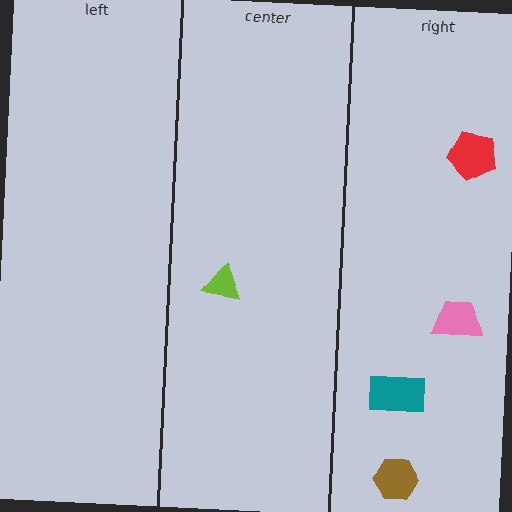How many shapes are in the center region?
1.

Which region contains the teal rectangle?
The right region.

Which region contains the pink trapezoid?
The right region.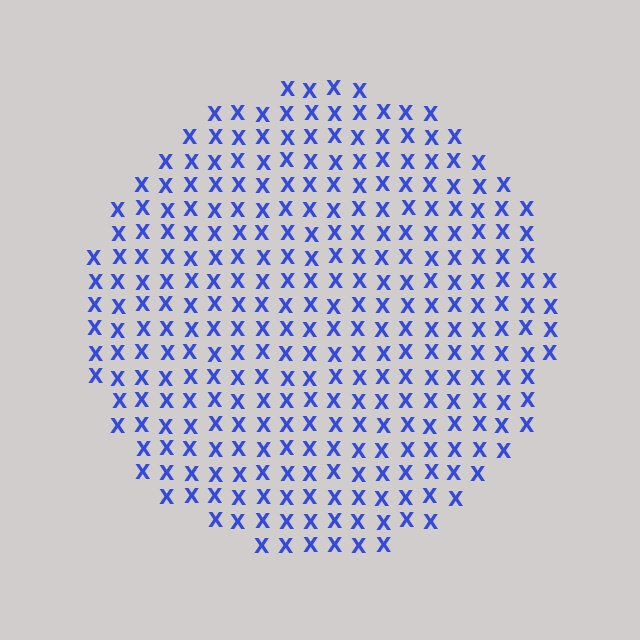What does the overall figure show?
The overall figure shows a circle.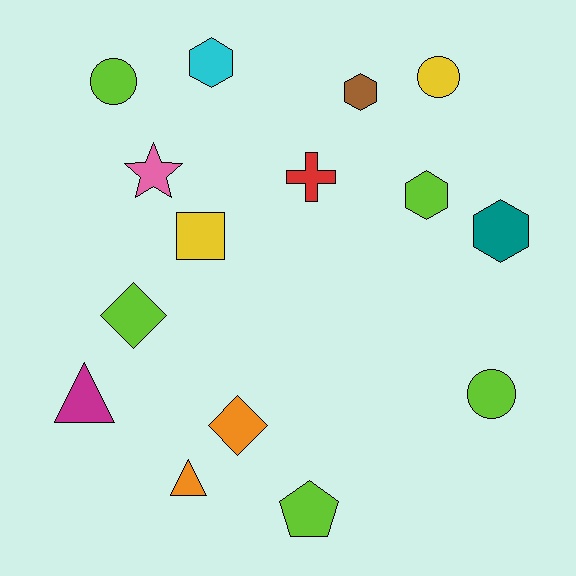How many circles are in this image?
There are 3 circles.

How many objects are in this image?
There are 15 objects.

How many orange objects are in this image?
There are 2 orange objects.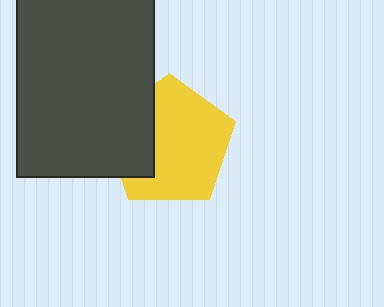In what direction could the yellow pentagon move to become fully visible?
The yellow pentagon could move right. That would shift it out from behind the dark gray rectangle entirely.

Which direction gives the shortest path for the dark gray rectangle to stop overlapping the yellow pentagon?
Moving left gives the shortest separation.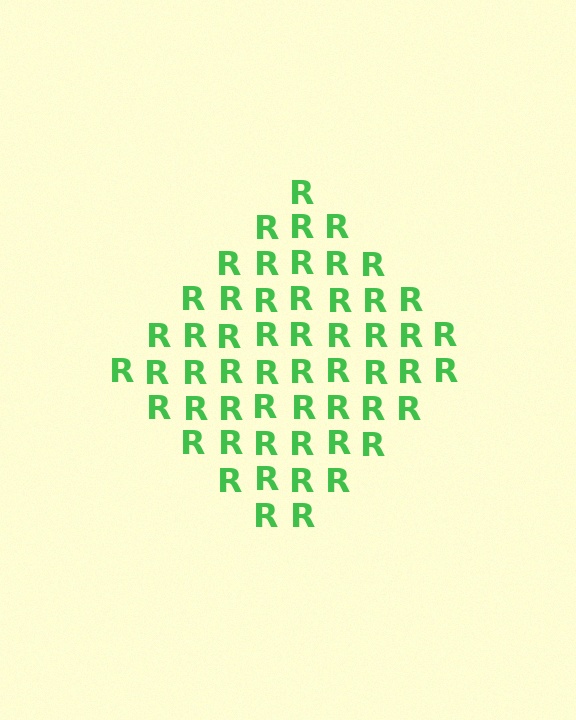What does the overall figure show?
The overall figure shows a diamond.